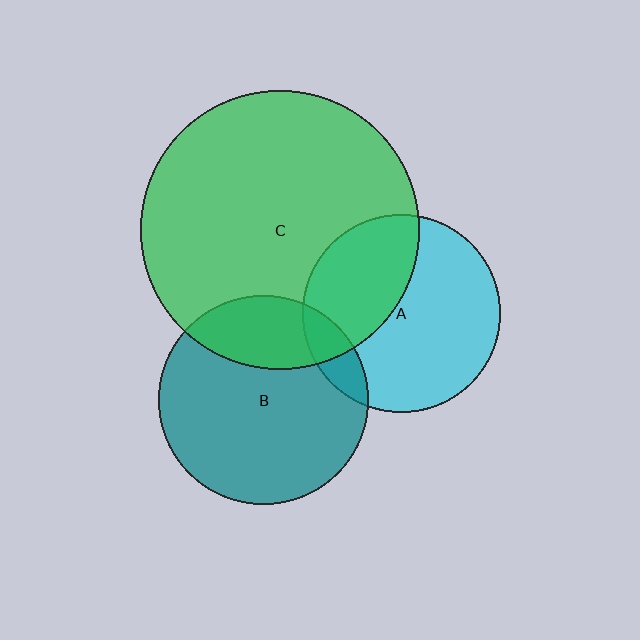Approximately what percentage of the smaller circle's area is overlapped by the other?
Approximately 10%.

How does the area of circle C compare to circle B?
Approximately 1.8 times.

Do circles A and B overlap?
Yes.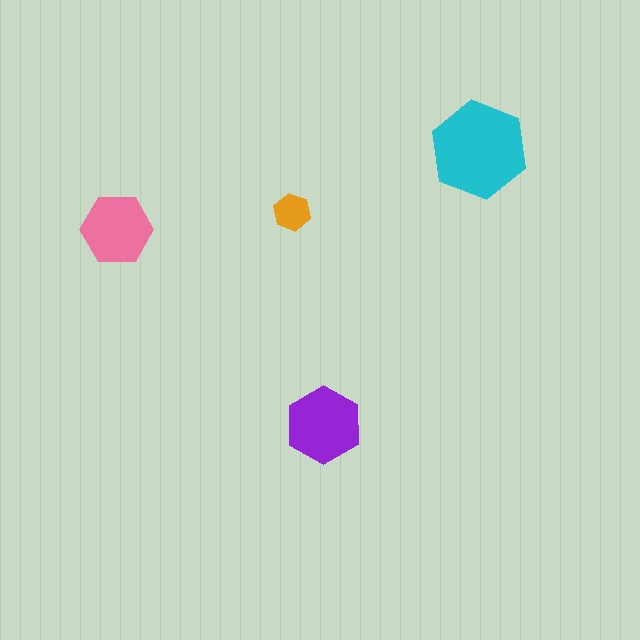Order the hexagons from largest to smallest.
the cyan one, the purple one, the pink one, the orange one.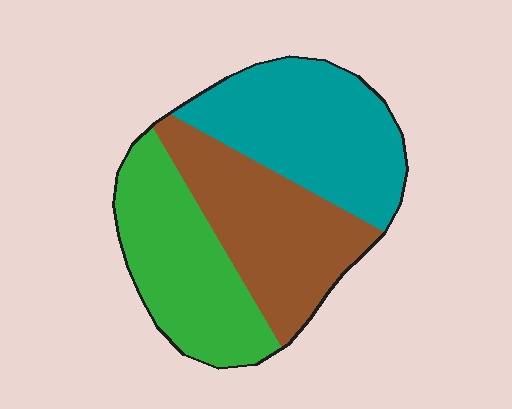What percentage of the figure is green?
Green covers around 30% of the figure.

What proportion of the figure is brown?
Brown covers 33% of the figure.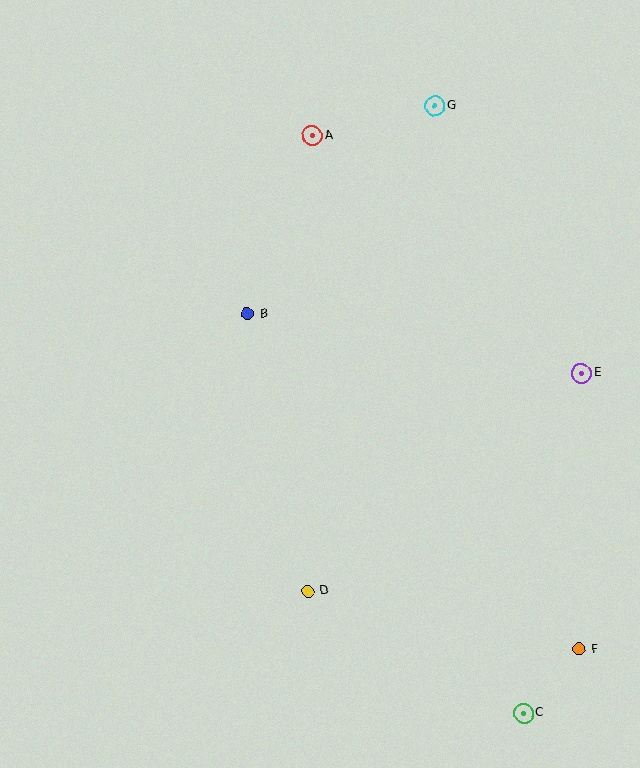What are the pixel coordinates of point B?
Point B is at (247, 314).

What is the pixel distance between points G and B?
The distance between G and B is 281 pixels.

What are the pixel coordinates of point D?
Point D is at (308, 591).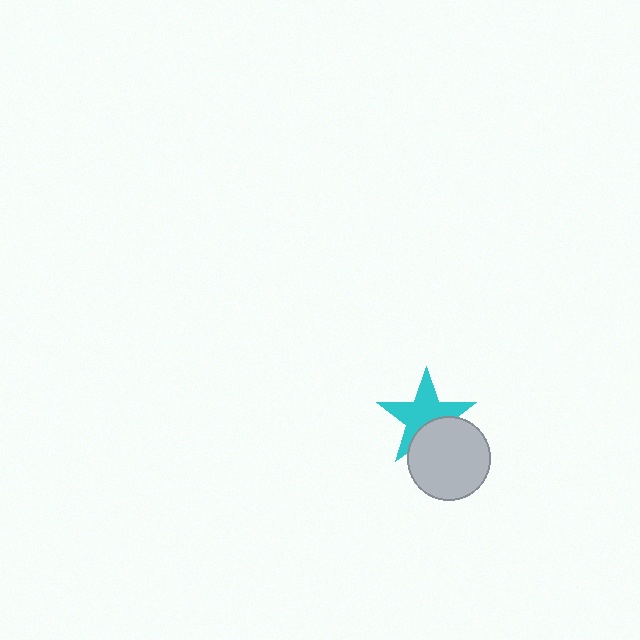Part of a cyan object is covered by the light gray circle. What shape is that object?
It is a star.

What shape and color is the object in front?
The object in front is a light gray circle.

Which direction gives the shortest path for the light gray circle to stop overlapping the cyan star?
Moving down gives the shortest separation.